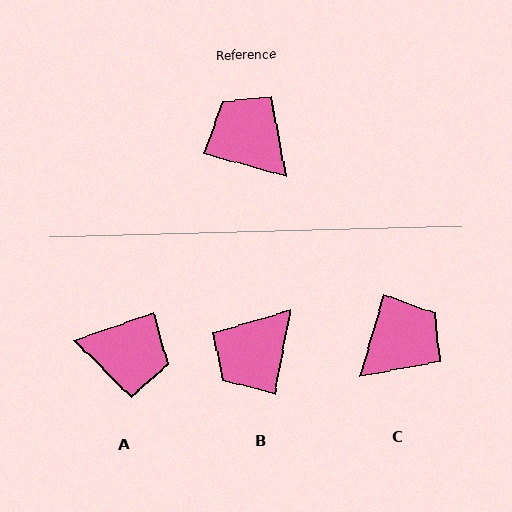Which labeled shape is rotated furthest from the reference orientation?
A, about 146 degrees away.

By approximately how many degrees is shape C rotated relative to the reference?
Approximately 90 degrees clockwise.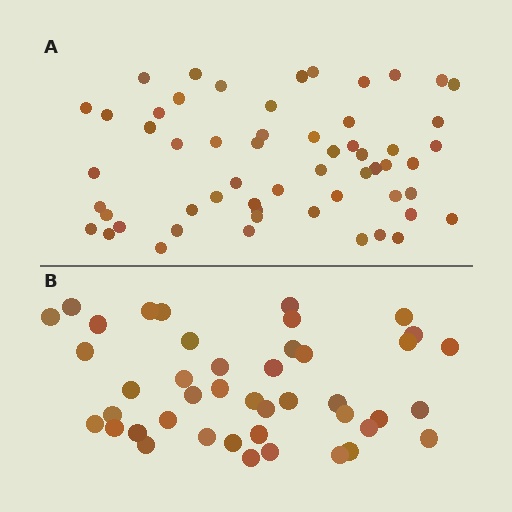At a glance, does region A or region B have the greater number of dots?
Region A (the top region) has more dots.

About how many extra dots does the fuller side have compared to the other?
Region A has approximately 15 more dots than region B.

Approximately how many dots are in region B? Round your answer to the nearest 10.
About 40 dots. (The exact count is 43, which rounds to 40.)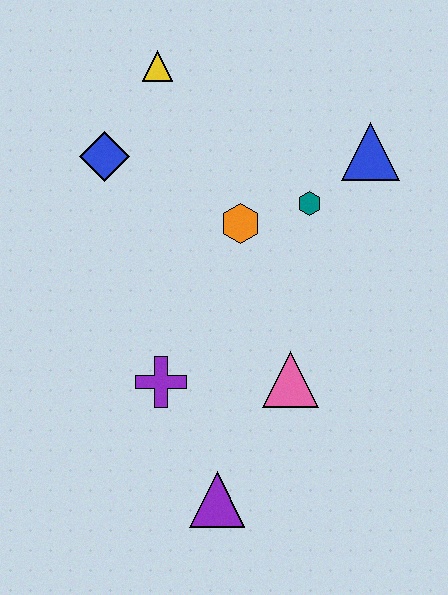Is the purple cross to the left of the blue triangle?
Yes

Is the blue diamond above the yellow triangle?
No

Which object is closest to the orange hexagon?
The teal hexagon is closest to the orange hexagon.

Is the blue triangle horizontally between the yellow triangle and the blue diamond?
No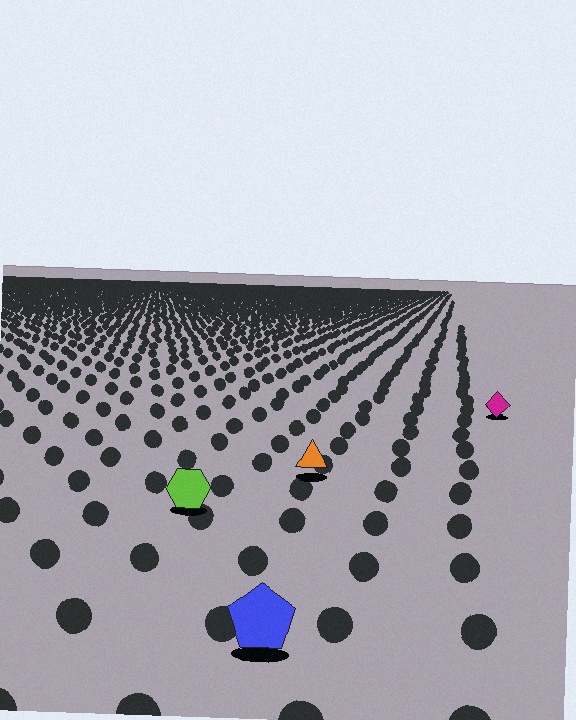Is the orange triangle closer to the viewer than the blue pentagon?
No. The blue pentagon is closer — you can tell from the texture gradient: the ground texture is coarser near it.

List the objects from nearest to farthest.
From nearest to farthest: the blue pentagon, the lime hexagon, the orange triangle, the magenta diamond.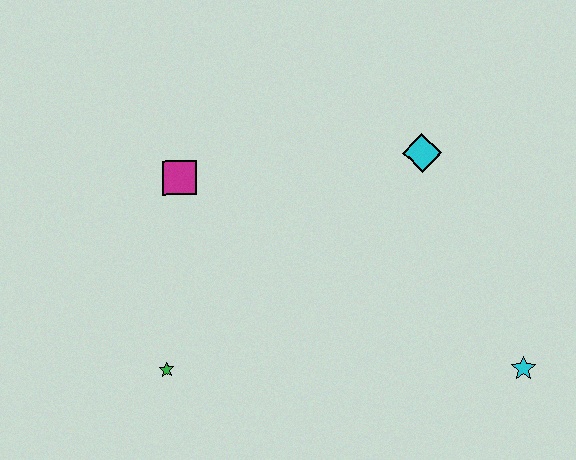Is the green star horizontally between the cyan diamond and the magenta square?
No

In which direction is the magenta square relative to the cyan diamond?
The magenta square is to the left of the cyan diamond.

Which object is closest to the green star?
The magenta square is closest to the green star.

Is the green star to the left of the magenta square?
Yes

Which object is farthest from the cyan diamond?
The green star is farthest from the cyan diamond.